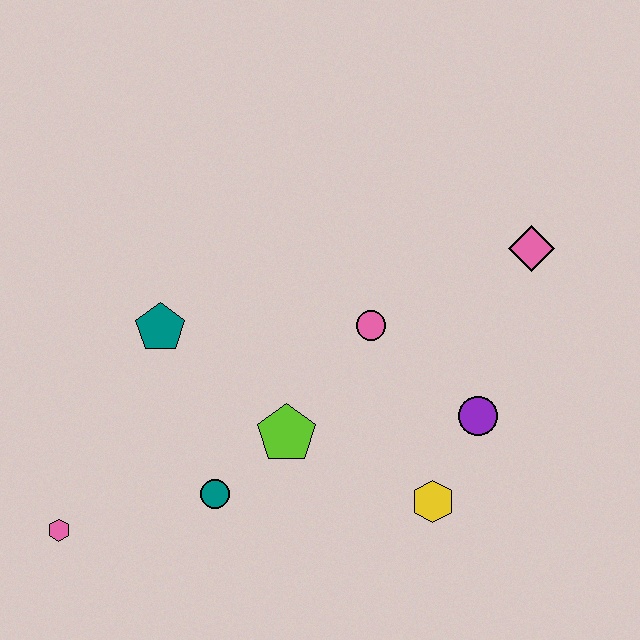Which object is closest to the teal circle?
The lime pentagon is closest to the teal circle.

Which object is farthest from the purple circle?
The pink hexagon is farthest from the purple circle.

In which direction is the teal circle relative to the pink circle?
The teal circle is below the pink circle.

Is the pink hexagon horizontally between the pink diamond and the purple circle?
No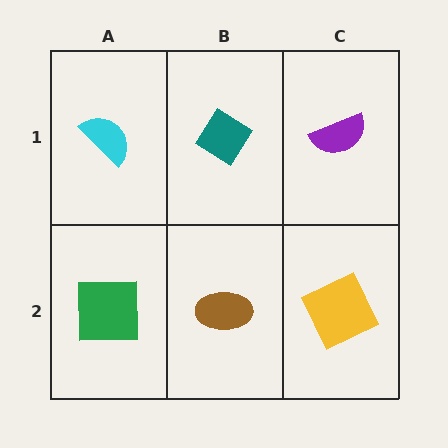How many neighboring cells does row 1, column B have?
3.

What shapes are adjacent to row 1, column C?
A yellow square (row 2, column C), a teal diamond (row 1, column B).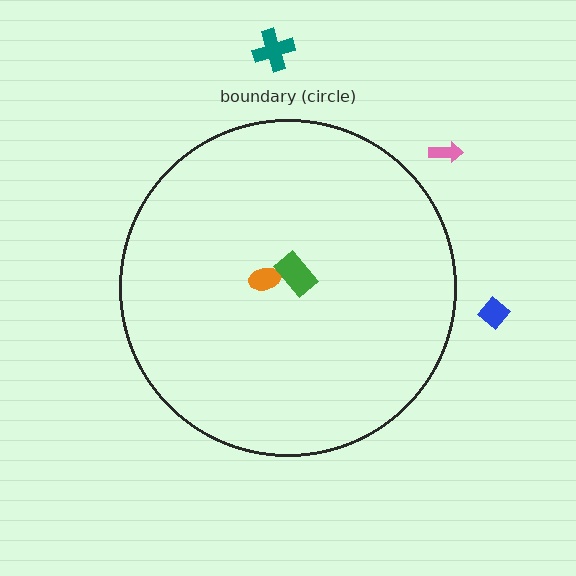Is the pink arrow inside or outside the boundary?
Outside.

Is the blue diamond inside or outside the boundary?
Outside.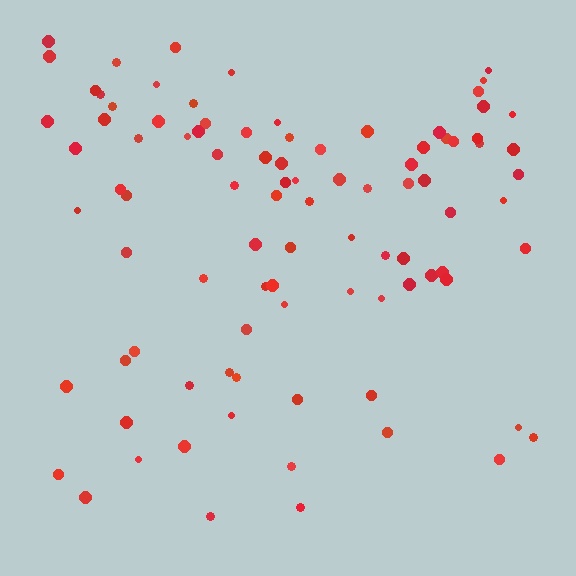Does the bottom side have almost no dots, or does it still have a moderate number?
Still a moderate number, just noticeably fewer than the top.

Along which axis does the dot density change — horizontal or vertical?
Vertical.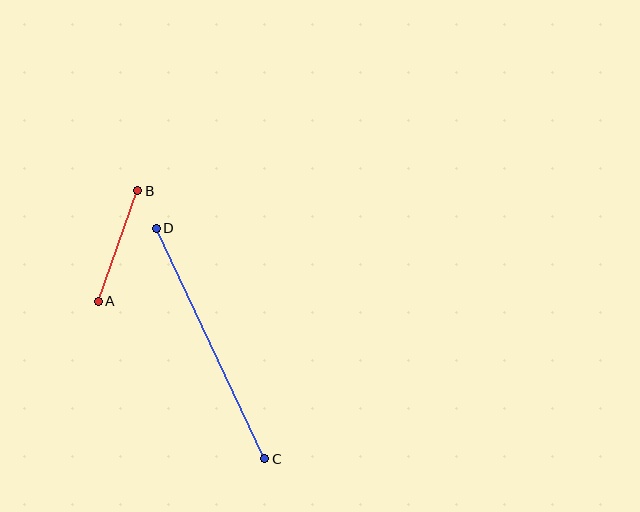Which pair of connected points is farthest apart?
Points C and D are farthest apart.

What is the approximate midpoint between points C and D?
The midpoint is at approximately (211, 344) pixels.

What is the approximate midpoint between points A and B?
The midpoint is at approximately (118, 246) pixels.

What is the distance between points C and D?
The distance is approximately 255 pixels.